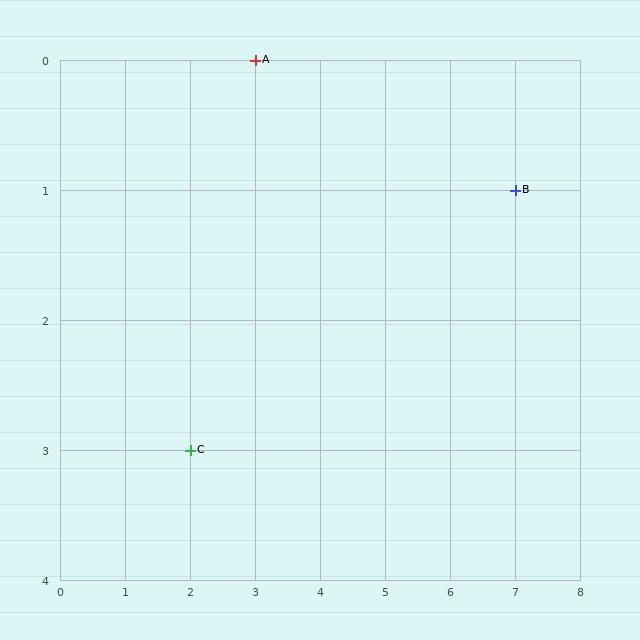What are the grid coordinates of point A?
Point A is at grid coordinates (3, 0).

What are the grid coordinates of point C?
Point C is at grid coordinates (2, 3).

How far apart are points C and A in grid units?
Points C and A are 1 column and 3 rows apart (about 3.2 grid units diagonally).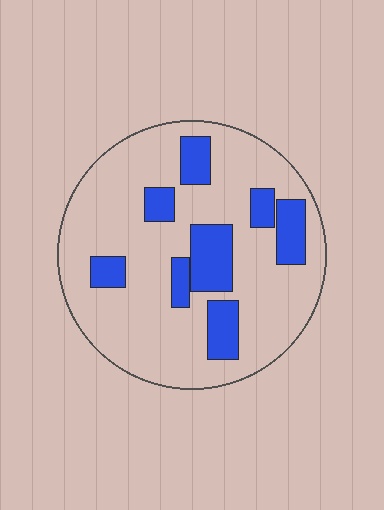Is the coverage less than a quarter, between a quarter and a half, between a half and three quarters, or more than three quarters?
Less than a quarter.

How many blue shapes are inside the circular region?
8.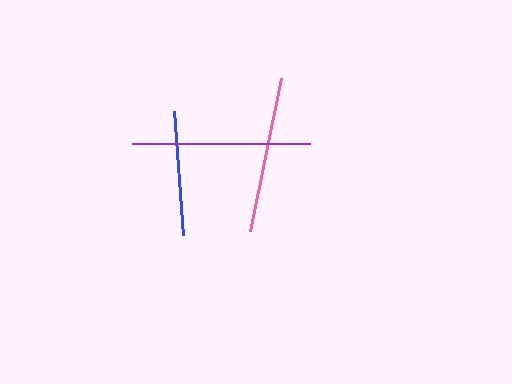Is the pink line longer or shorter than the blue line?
The pink line is longer than the blue line.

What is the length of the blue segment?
The blue segment is approximately 124 pixels long.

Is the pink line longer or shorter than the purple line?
The purple line is longer than the pink line.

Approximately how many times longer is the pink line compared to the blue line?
The pink line is approximately 1.3 times the length of the blue line.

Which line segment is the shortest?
The blue line is the shortest at approximately 124 pixels.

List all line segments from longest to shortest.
From longest to shortest: purple, pink, blue.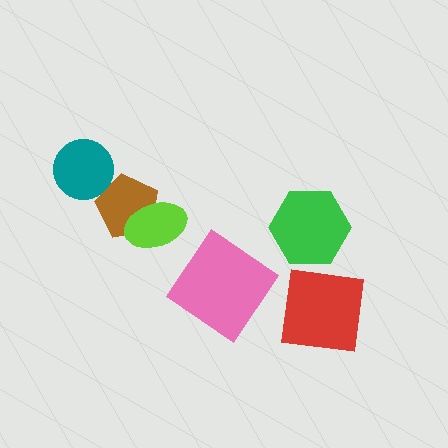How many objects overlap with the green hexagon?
0 objects overlap with the green hexagon.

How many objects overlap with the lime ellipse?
1 object overlaps with the lime ellipse.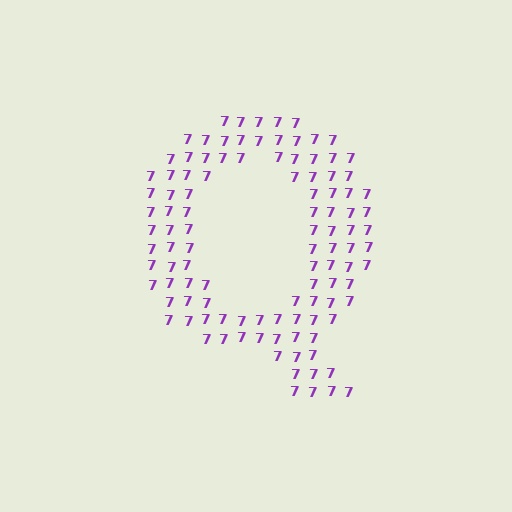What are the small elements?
The small elements are digit 7's.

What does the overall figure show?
The overall figure shows the letter Q.